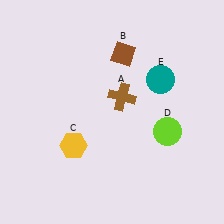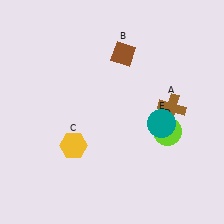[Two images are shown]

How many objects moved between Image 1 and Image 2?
2 objects moved between the two images.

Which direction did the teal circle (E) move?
The teal circle (E) moved down.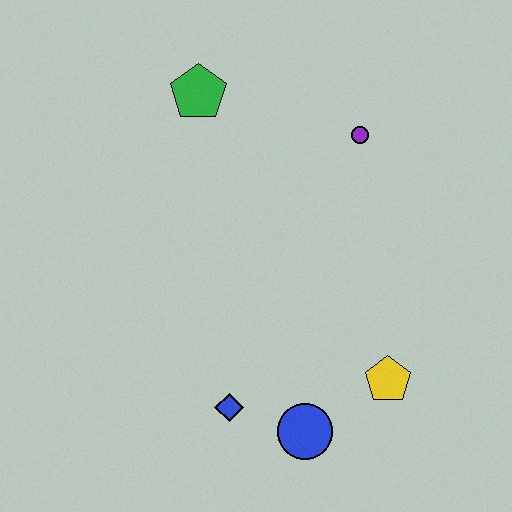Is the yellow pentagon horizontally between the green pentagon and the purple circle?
No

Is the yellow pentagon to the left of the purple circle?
No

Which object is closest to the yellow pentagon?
The blue circle is closest to the yellow pentagon.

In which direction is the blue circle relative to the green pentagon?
The blue circle is below the green pentagon.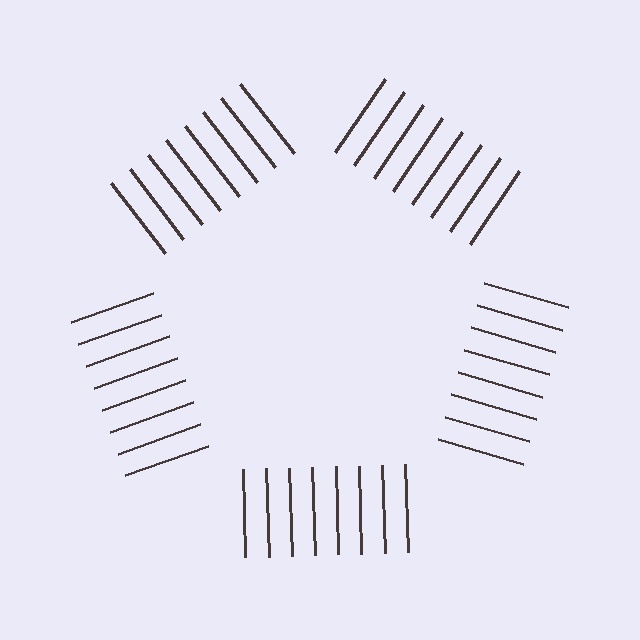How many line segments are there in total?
40 — 8 along each of the 5 edges.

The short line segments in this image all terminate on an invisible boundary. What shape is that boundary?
An illusory pentagon — the line segments terminate on its edges but no continuous stroke is drawn.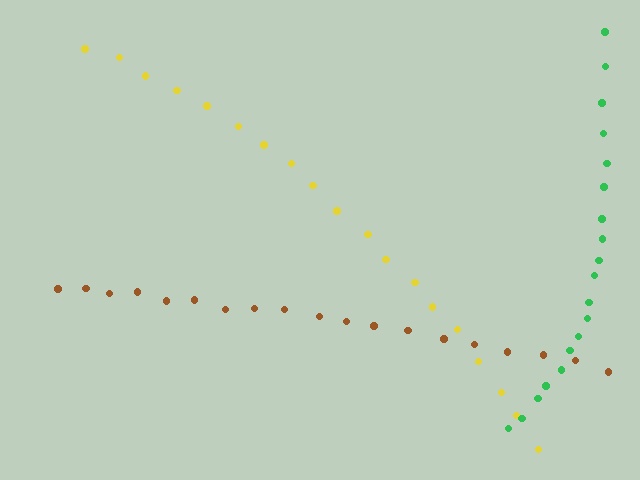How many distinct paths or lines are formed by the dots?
There are 3 distinct paths.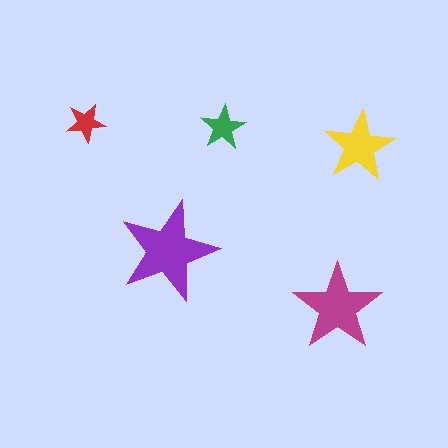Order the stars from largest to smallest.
the purple one, the magenta one, the yellow one, the green one, the red one.